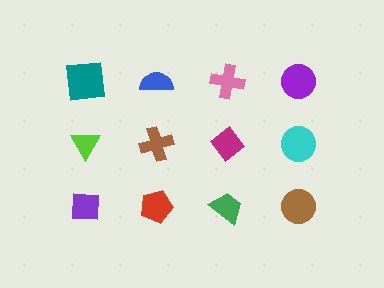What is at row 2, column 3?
A magenta diamond.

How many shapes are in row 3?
4 shapes.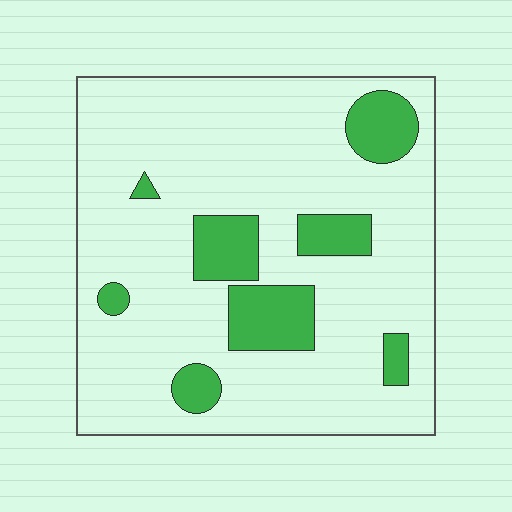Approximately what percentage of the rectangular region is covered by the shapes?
Approximately 15%.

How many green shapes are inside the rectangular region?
8.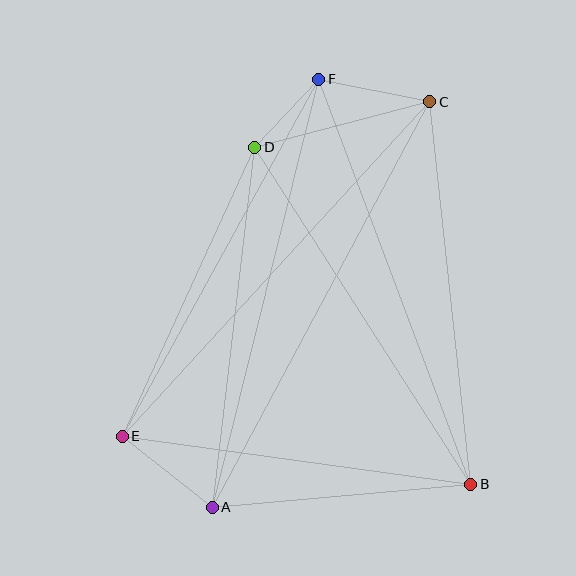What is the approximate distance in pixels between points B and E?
The distance between B and E is approximately 352 pixels.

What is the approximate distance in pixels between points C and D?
The distance between C and D is approximately 181 pixels.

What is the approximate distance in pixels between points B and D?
The distance between B and D is approximately 400 pixels.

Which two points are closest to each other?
Points D and F are closest to each other.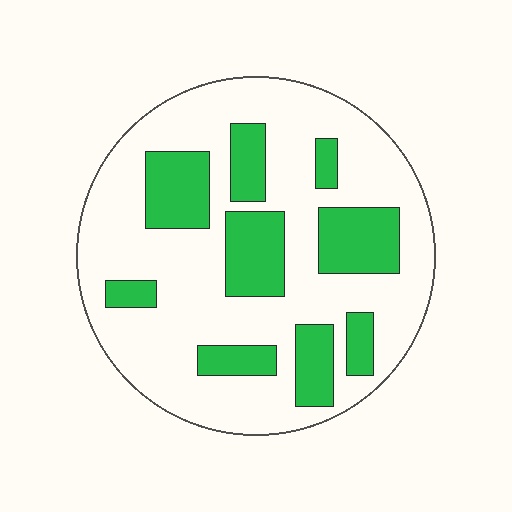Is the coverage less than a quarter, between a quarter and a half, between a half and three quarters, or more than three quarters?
Between a quarter and a half.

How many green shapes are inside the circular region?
9.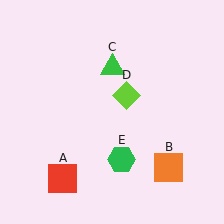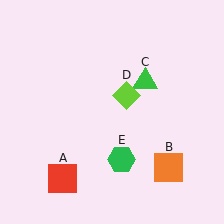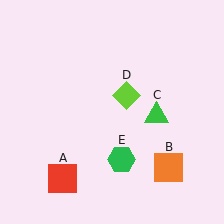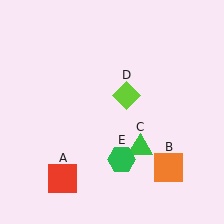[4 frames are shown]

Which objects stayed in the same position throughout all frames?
Red square (object A) and orange square (object B) and lime diamond (object D) and green hexagon (object E) remained stationary.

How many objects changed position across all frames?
1 object changed position: green triangle (object C).